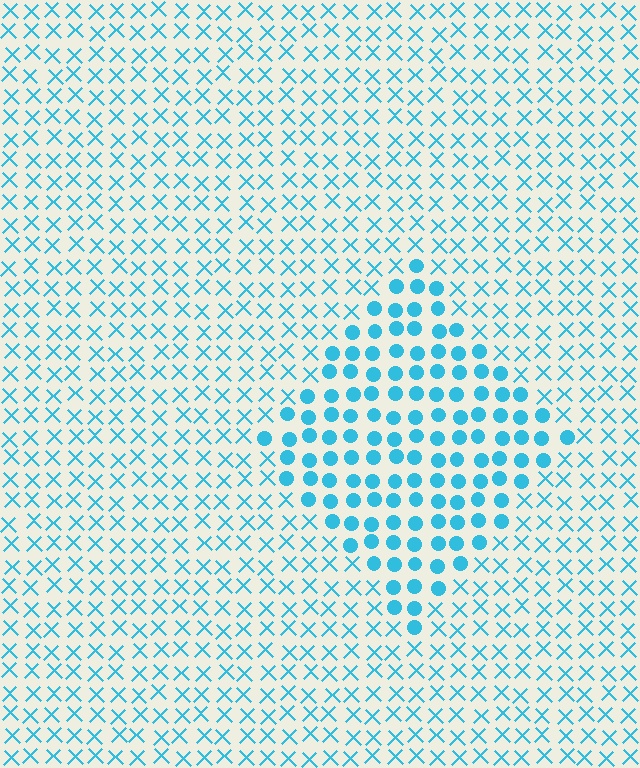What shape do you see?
I see a diamond.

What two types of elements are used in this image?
The image uses circles inside the diamond region and X marks outside it.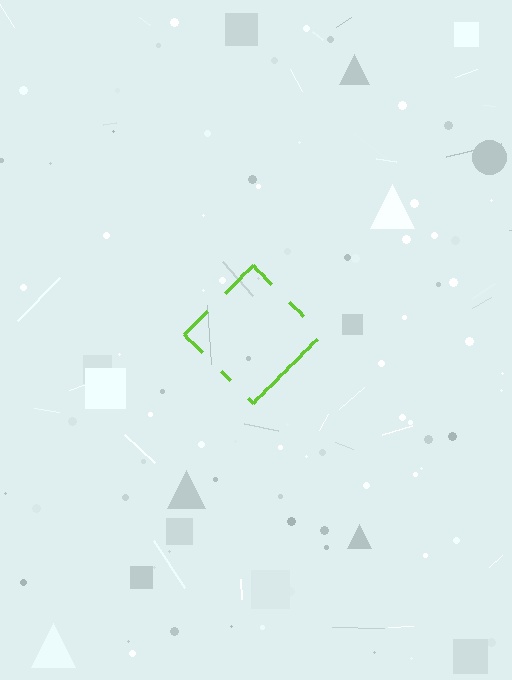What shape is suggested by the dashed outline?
The dashed outline suggests a diamond.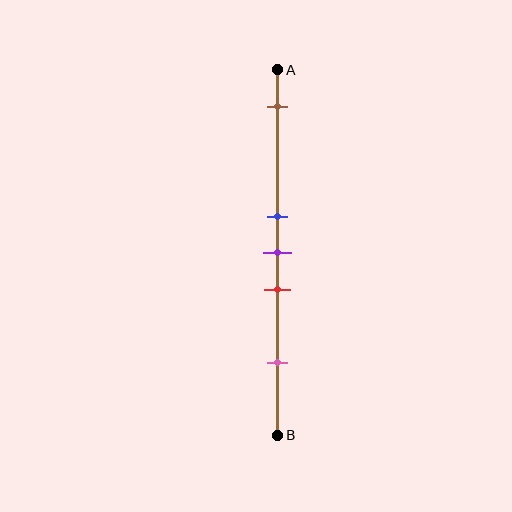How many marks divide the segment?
There are 5 marks dividing the segment.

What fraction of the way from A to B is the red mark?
The red mark is approximately 60% (0.6) of the way from A to B.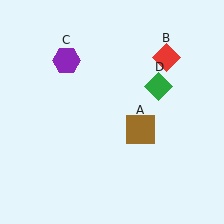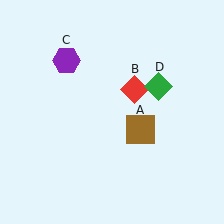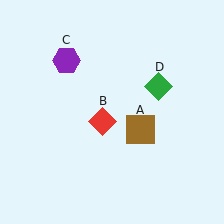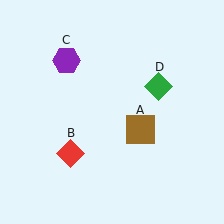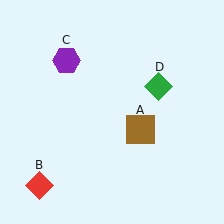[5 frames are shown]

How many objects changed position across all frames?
1 object changed position: red diamond (object B).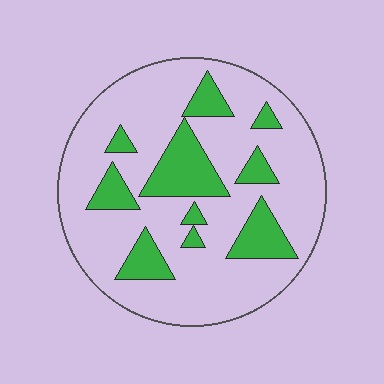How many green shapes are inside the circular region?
10.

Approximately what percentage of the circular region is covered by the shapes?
Approximately 25%.